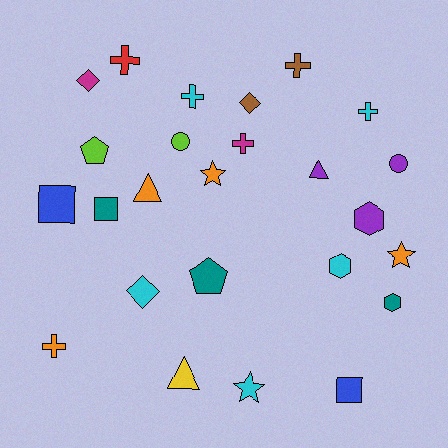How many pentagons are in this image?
There are 2 pentagons.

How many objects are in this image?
There are 25 objects.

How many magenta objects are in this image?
There are 2 magenta objects.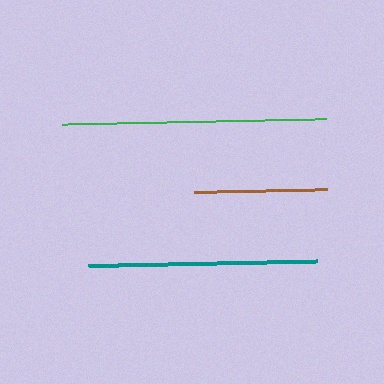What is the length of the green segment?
The green segment is approximately 265 pixels long.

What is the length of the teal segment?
The teal segment is approximately 229 pixels long.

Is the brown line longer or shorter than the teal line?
The teal line is longer than the brown line.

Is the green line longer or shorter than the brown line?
The green line is longer than the brown line.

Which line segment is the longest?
The green line is the longest at approximately 265 pixels.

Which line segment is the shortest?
The brown line is the shortest at approximately 132 pixels.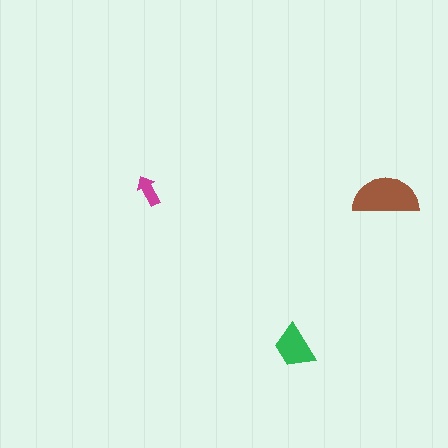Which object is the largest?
The brown semicircle.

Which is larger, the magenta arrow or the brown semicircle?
The brown semicircle.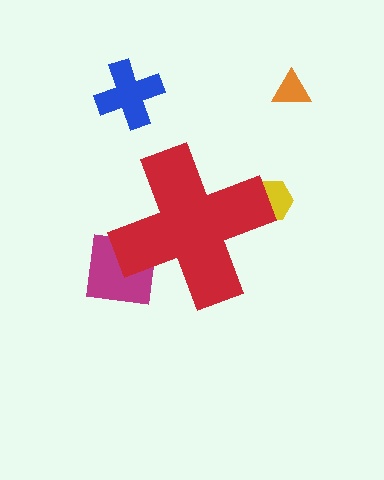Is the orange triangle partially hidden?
No, the orange triangle is fully visible.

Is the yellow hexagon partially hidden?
Yes, the yellow hexagon is partially hidden behind the red cross.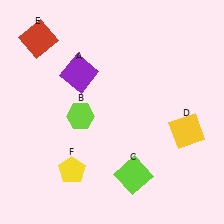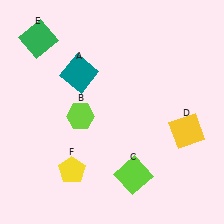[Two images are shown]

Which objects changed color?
A changed from purple to teal. E changed from red to green.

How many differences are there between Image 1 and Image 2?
There are 2 differences between the two images.